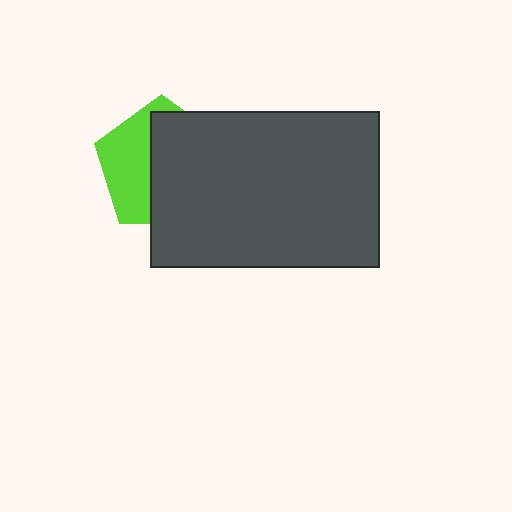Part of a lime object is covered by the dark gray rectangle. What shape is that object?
It is a pentagon.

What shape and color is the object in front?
The object in front is a dark gray rectangle.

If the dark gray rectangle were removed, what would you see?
You would see the complete lime pentagon.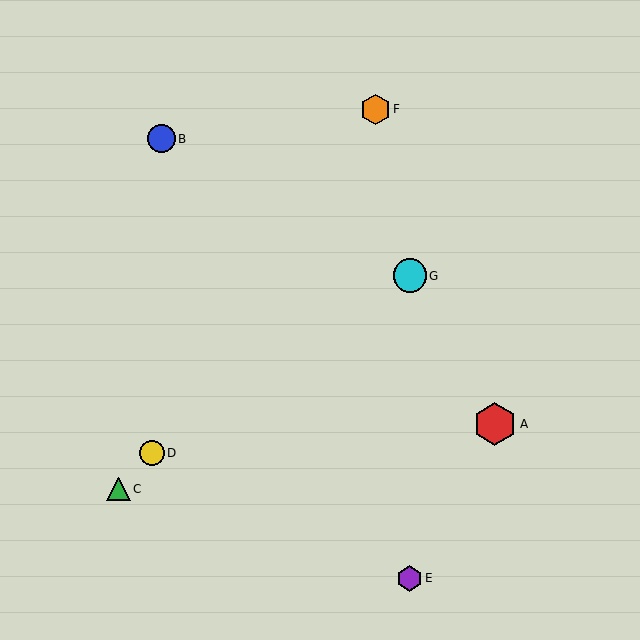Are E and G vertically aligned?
Yes, both are at x≈410.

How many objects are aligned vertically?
2 objects (E, G) are aligned vertically.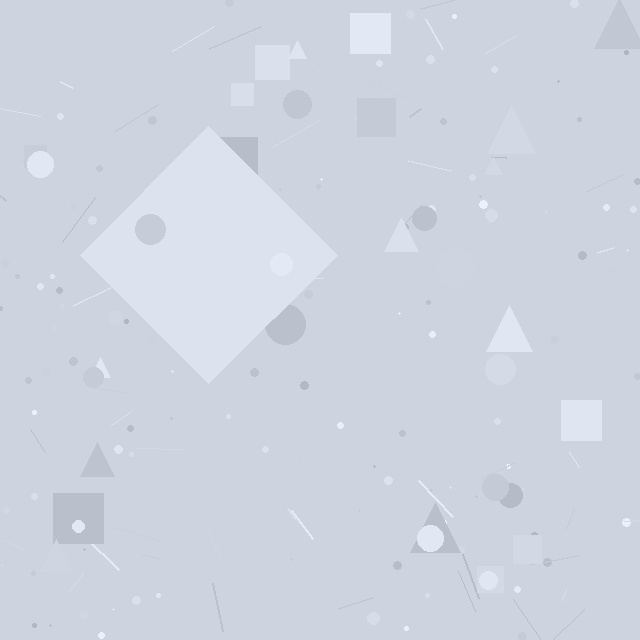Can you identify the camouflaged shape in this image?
The camouflaged shape is a diamond.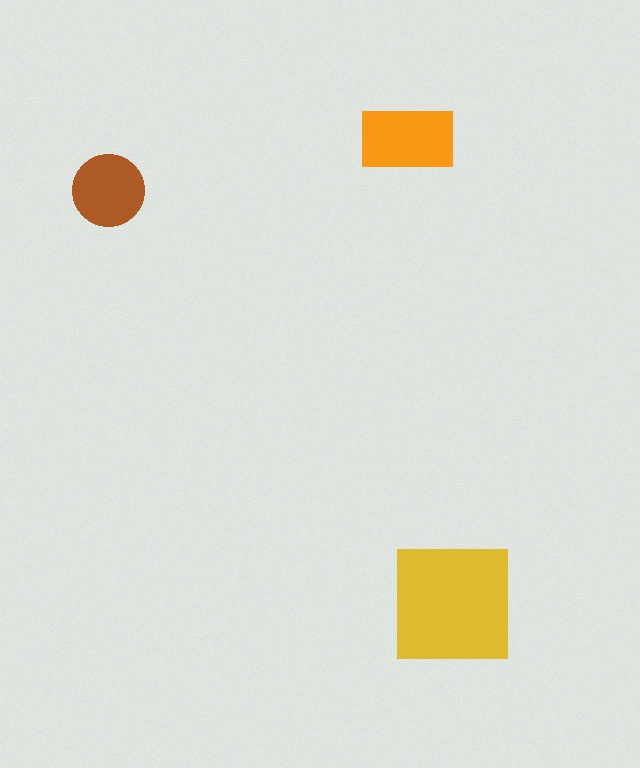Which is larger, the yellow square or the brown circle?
The yellow square.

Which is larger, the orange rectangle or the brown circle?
The orange rectangle.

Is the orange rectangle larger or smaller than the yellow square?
Smaller.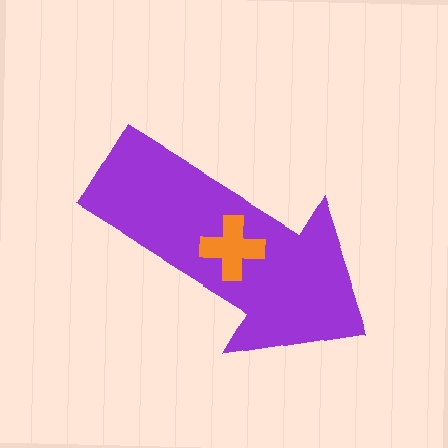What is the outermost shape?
The purple arrow.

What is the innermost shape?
The orange cross.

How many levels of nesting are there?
2.